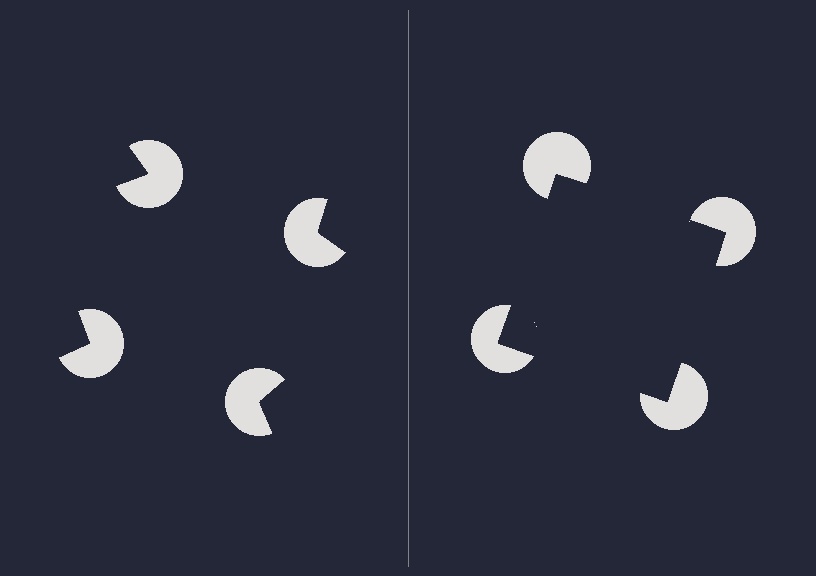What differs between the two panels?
The pac-man discs are positioned identically on both sides; only the wedge orientations differ. On the right they align to a square; on the left they are misaligned.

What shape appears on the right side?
An illusory square.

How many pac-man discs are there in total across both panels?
8 — 4 on each side.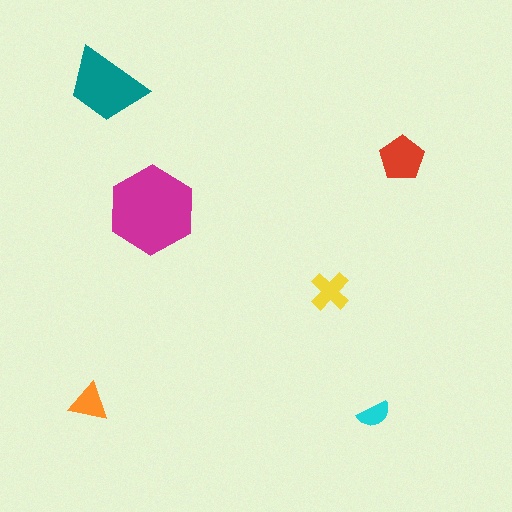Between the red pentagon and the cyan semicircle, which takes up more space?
The red pentagon.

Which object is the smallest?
The cyan semicircle.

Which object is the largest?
The magenta hexagon.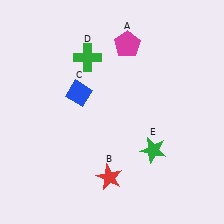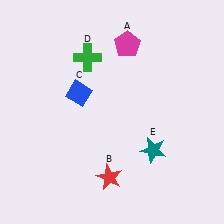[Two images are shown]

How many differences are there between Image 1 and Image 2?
There is 1 difference between the two images.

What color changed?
The star (E) changed from green in Image 1 to teal in Image 2.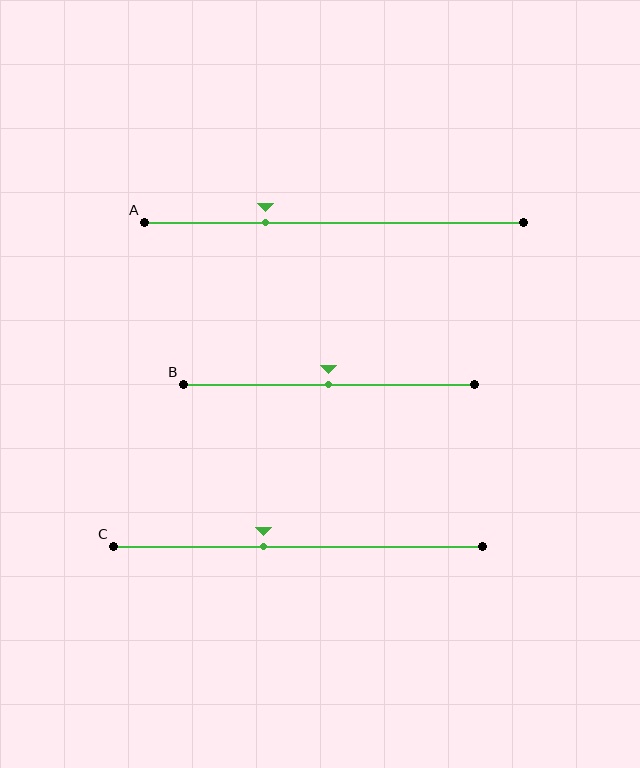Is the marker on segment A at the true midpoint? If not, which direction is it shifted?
No, the marker on segment A is shifted to the left by about 18% of the segment length.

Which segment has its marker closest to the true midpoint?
Segment B has its marker closest to the true midpoint.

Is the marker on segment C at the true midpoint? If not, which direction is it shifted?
No, the marker on segment C is shifted to the left by about 9% of the segment length.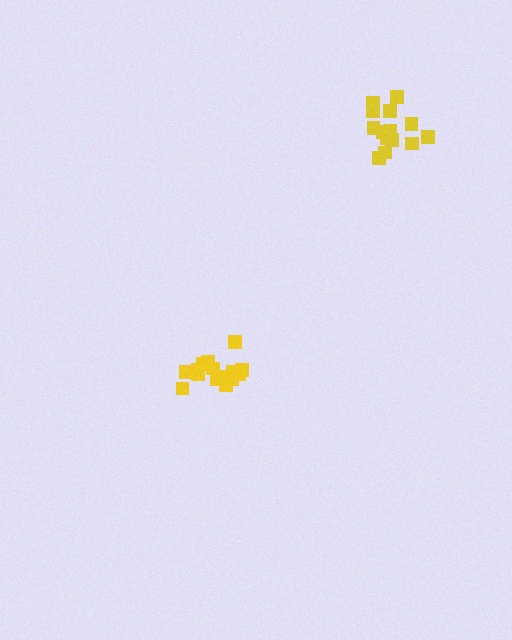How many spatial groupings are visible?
There are 2 spatial groupings.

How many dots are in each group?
Group 1: 15 dots, Group 2: 14 dots (29 total).